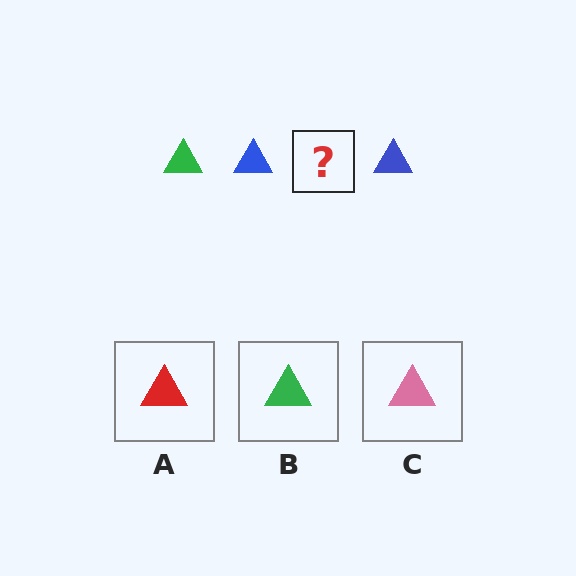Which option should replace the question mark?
Option B.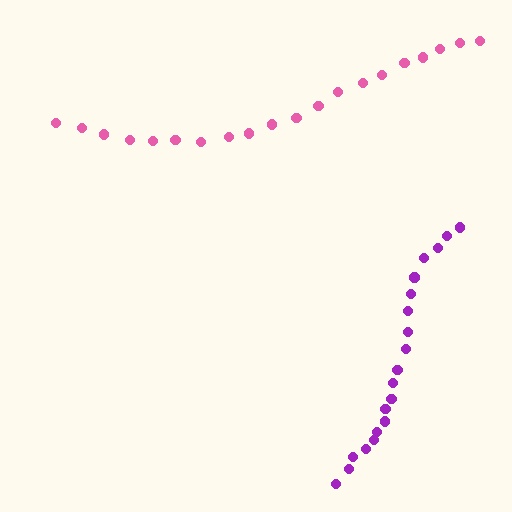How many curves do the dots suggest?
There are 2 distinct paths.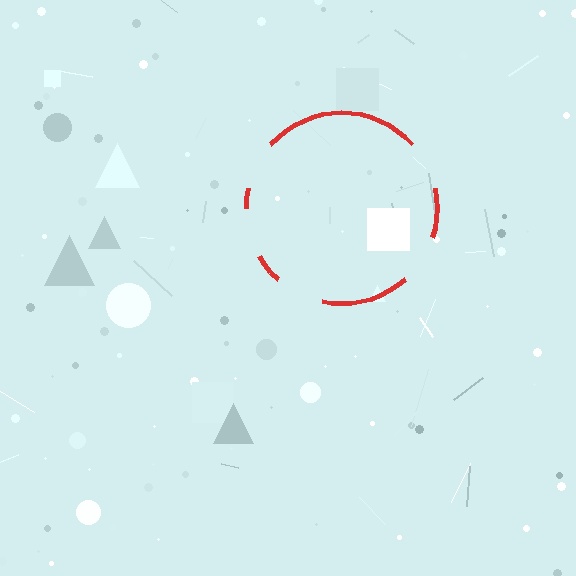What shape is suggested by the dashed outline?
The dashed outline suggests a circle.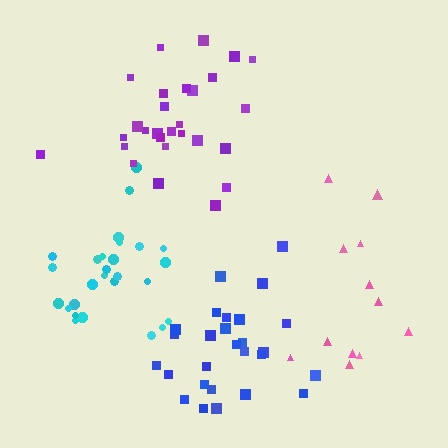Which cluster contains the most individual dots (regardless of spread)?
Blue (28).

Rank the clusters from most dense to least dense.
cyan, blue, purple, pink.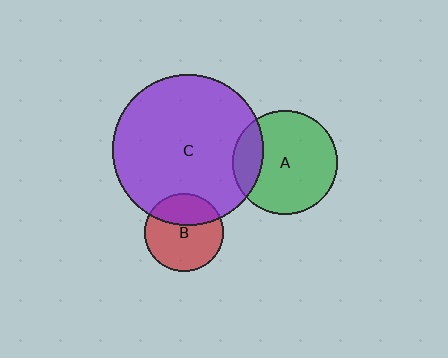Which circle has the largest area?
Circle C (purple).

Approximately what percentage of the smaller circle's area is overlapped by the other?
Approximately 35%.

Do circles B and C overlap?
Yes.